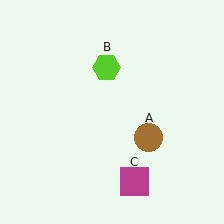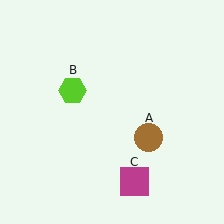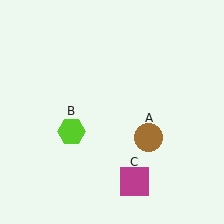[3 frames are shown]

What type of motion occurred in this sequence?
The lime hexagon (object B) rotated counterclockwise around the center of the scene.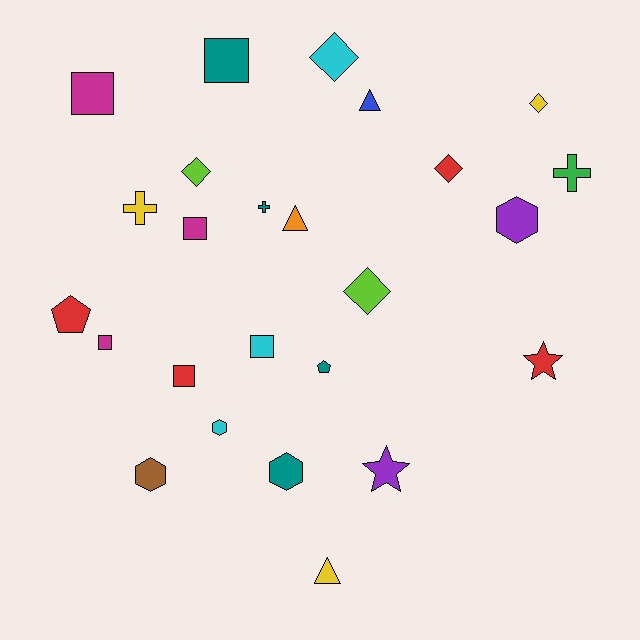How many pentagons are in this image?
There are 2 pentagons.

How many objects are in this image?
There are 25 objects.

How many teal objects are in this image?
There are 4 teal objects.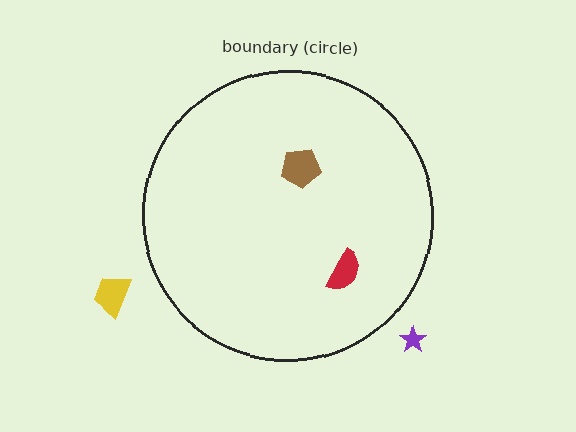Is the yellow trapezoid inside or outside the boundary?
Outside.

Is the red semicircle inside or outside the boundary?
Inside.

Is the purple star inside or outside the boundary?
Outside.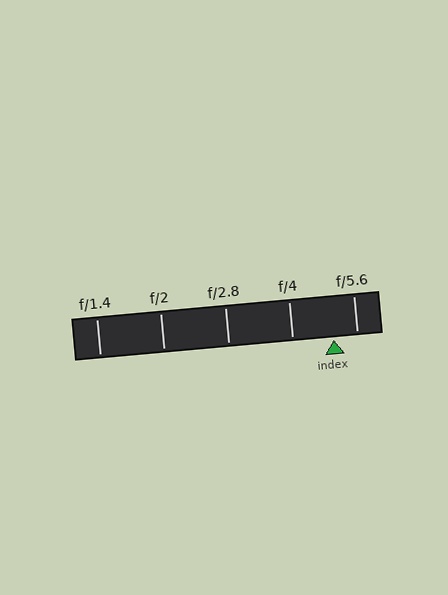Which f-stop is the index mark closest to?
The index mark is closest to f/5.6.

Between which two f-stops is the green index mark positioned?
The index mark is between f/4 and f/5.6.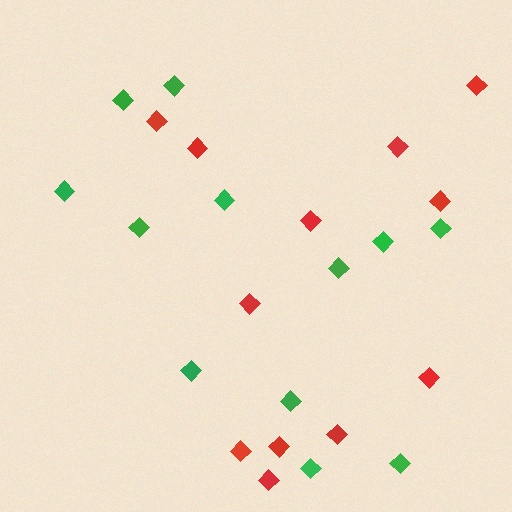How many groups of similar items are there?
There are 2 groups: one group of green diamonds (12) and one group of red diamonds (12).